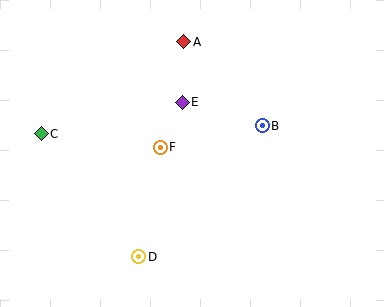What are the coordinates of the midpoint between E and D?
The midpoint between E and D is at (160, 180).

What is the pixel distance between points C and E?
The distance between C and E is 144 pixels.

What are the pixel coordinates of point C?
Point C is at (41, 134).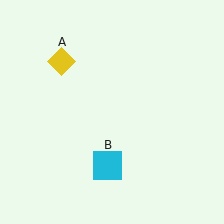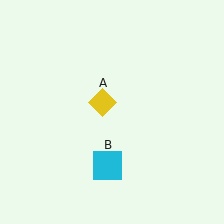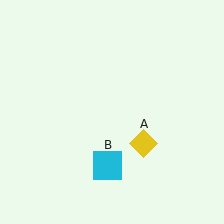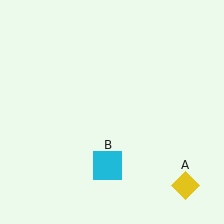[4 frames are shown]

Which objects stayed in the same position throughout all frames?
Cyan square (object B) remained stationary.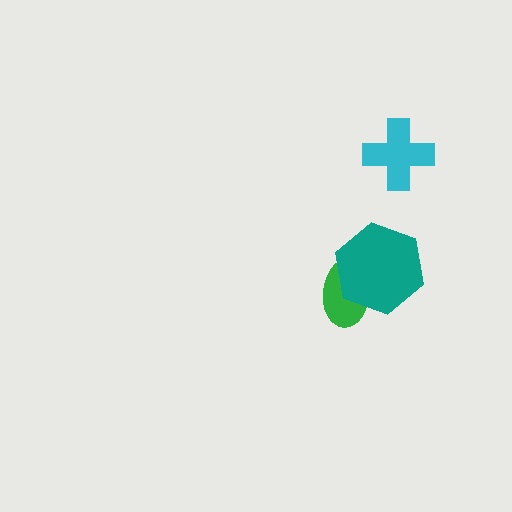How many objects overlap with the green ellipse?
1 object overlaps with the green ellipse.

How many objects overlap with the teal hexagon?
1 object overlaps with the teal hexagon.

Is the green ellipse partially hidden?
Yes, it is partially covered by another shape.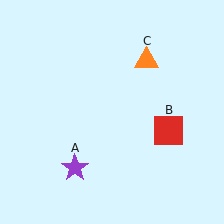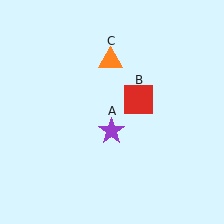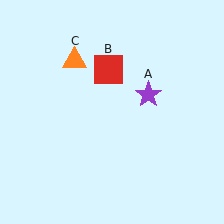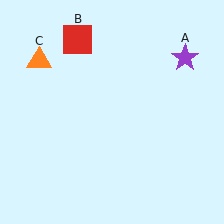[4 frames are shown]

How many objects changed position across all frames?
3 objects changed position: purple star (object A), red square (object B), orange triangle (object C).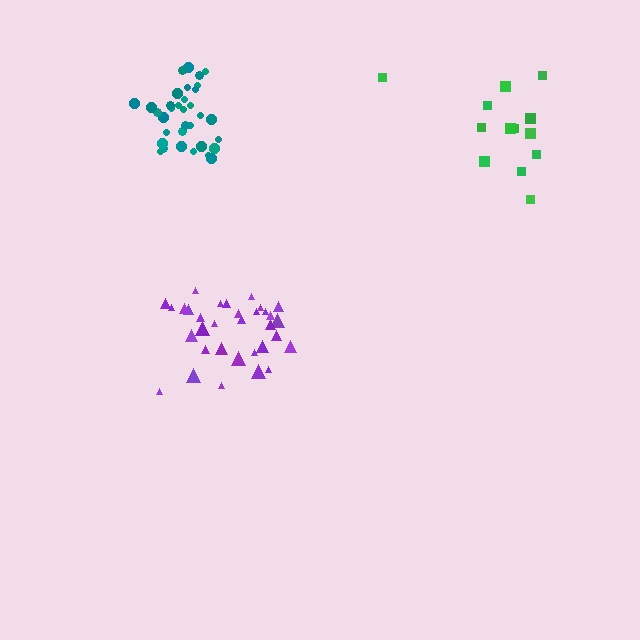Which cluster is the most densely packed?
Teal.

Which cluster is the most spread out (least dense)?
Green.